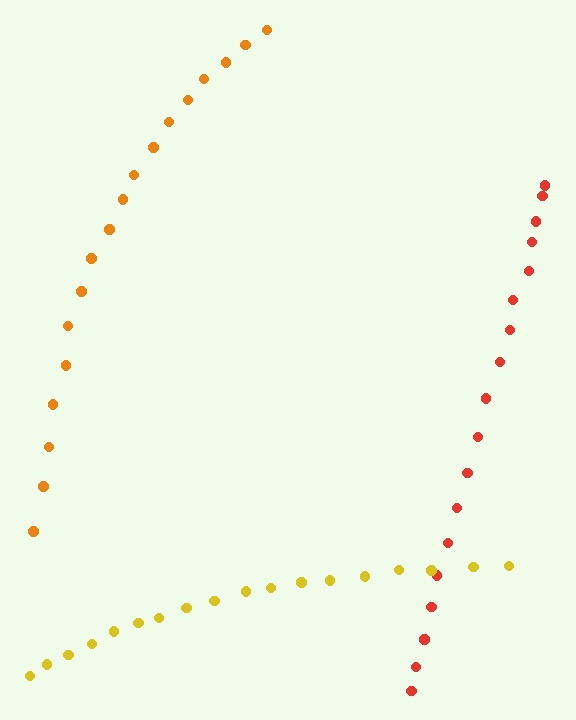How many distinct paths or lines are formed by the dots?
There are 3 distinct paths.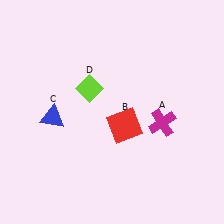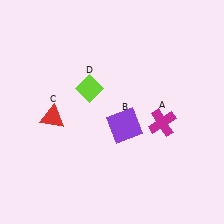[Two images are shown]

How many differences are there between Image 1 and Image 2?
There are 2 differences between the two images.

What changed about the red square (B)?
In Image 1, B is red. In Image 2, it changed to purple.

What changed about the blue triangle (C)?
In Image 1, C is blue. In Image 2, it changed to red.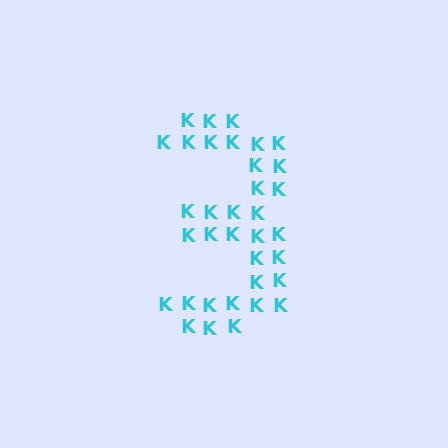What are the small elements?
The small elements are letter K's.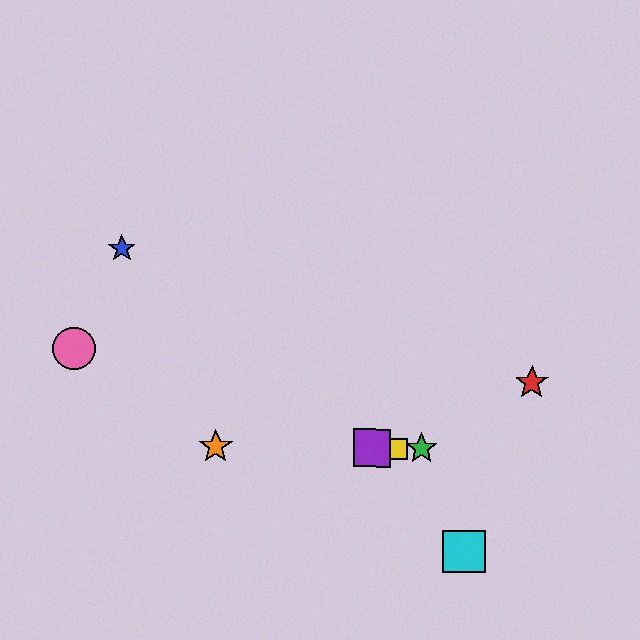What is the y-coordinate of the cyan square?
The cyan square is at y≈552.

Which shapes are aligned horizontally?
The green star, the yellow square, the purple square, the orange star are aligned horizontally.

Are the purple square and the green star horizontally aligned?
Yes, both are at y≈448.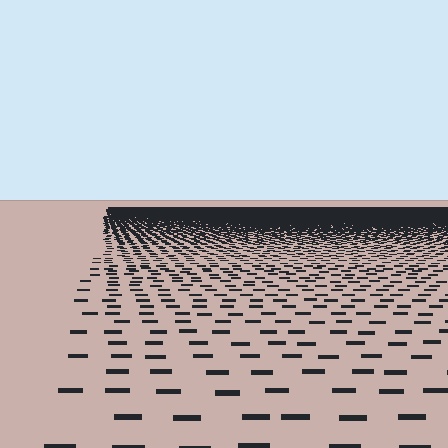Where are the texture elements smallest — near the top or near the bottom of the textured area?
Near the top.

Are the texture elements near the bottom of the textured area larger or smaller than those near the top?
Larger. Near the bottom, elements are closer to the viewer and appear at a bigger on-screen size.